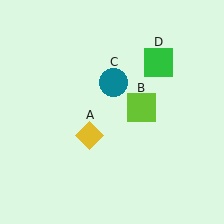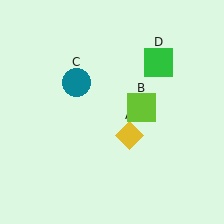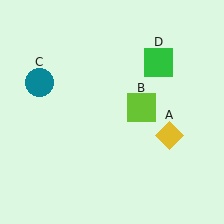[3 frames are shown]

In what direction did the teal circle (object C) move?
The teal circle (object C) moved left.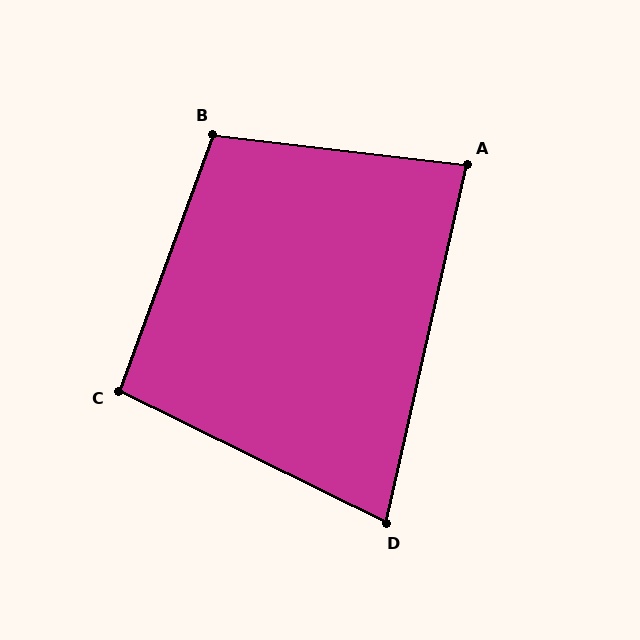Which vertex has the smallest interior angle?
D, at approximately 77 degrees.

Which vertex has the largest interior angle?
B, at approximately 103 degrees.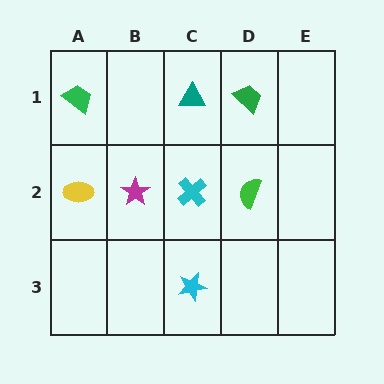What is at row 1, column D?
A green trapezoid.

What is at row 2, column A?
A yellow ellipse.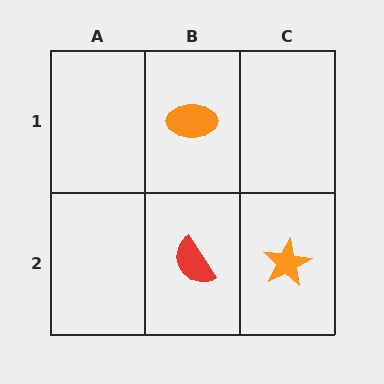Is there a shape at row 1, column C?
No, that cell is empty.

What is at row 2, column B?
A red semicircle.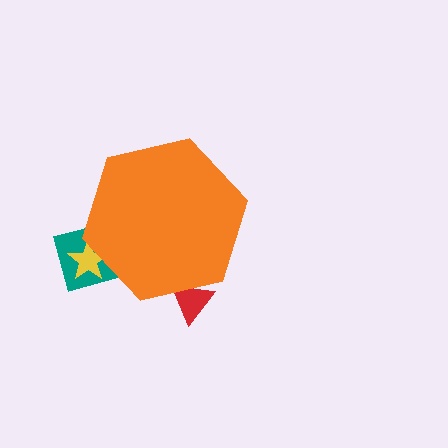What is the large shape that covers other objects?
An orange hexagon.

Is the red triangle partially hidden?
Yes, the red triangle is partially hidden behind the orange hexagon.